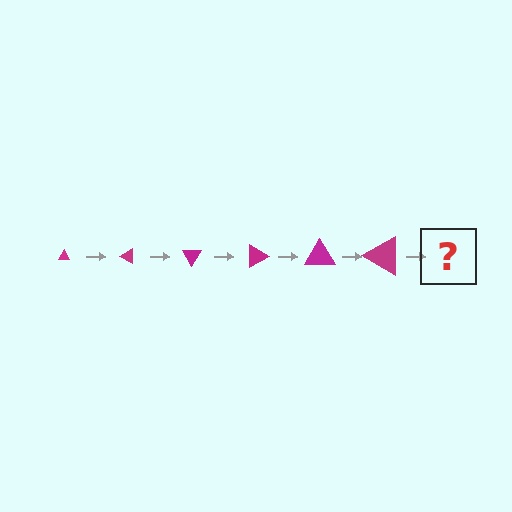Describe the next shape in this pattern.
It should be a triangle, larger than the previous one and rotated 180 degrees from the start.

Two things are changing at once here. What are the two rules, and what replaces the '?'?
The two rules are that the triangle grows larger each step and it rotates 30 degrees each step. The '?' should be a triangle, larger than the previous one and rotated 180 degrees from the start.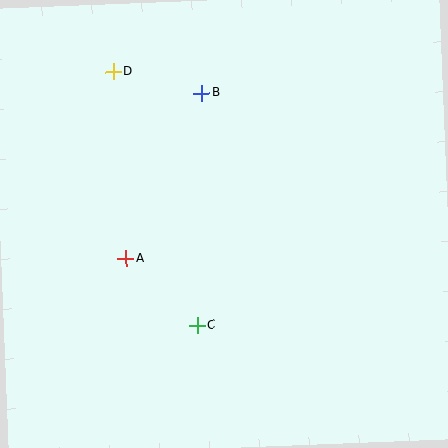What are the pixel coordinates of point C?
Point C is at (197, 325).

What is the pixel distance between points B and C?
The distance between B and C is 232 pixels.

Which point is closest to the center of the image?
Point A at (126, 258) is closest to the center.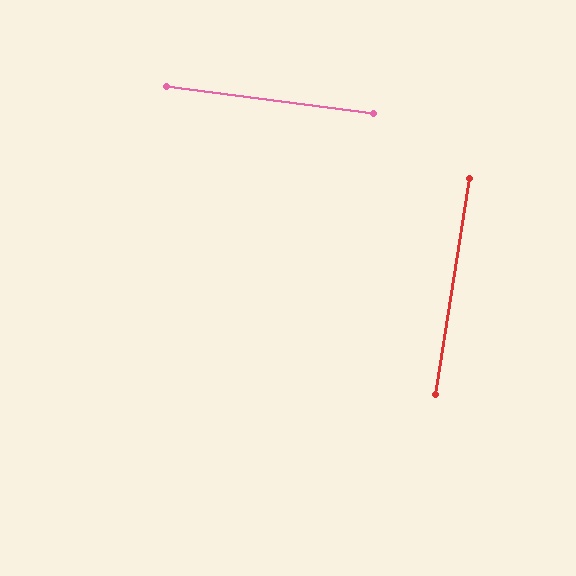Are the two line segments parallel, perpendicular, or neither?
Perpendicular — they meet at approximately 88°.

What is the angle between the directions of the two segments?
Approximately 88 degrees.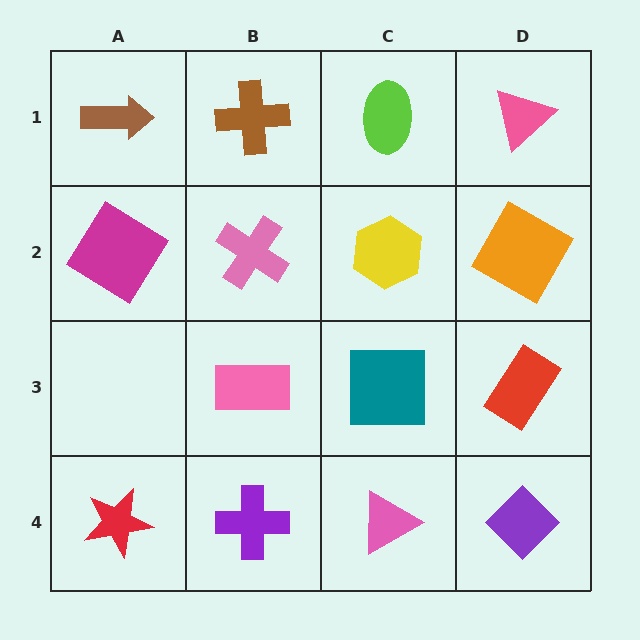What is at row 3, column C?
A teal square.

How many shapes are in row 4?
4 shapes.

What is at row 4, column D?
A purple diamond.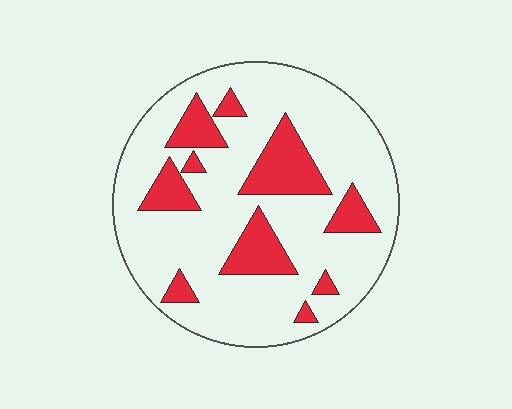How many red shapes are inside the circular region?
10.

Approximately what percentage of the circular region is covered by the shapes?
Approximately 20%.